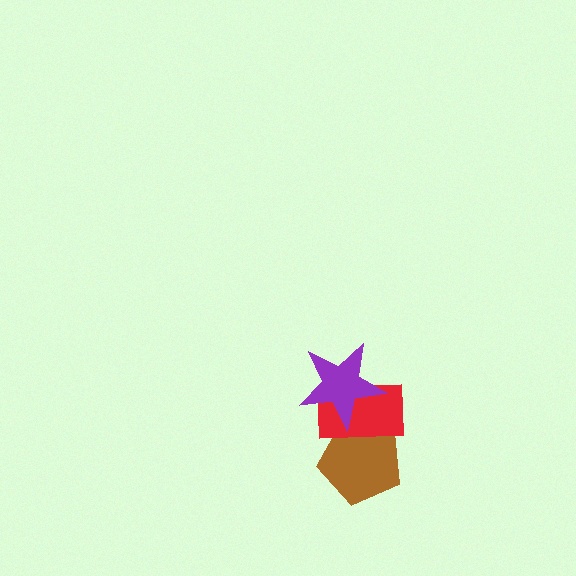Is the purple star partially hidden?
No, no other shape covers it.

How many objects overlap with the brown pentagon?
2 objects overlap with the brown pentagon.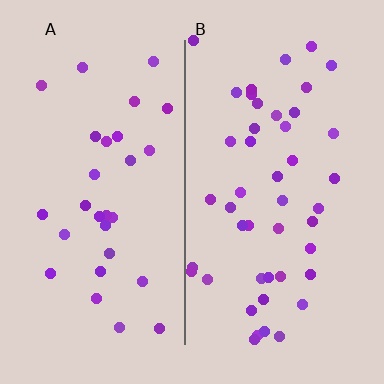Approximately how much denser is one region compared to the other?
Approximately 1.6× — region B over region A.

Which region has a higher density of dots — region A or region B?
B (the right).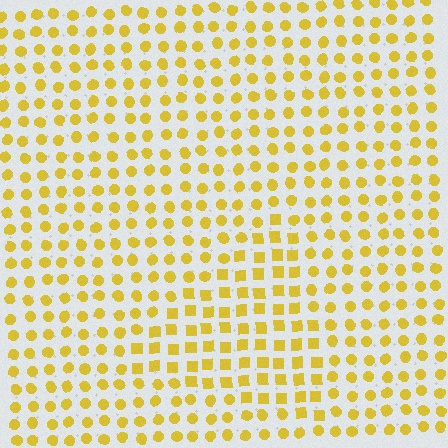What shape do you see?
I see a triangle.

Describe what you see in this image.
The image is filled with small yellow elements arranged in a uniform grid. A triangle-shaped region contains squares, while the surrounding area contains circles. The boundary is defined purely by the change in element shape.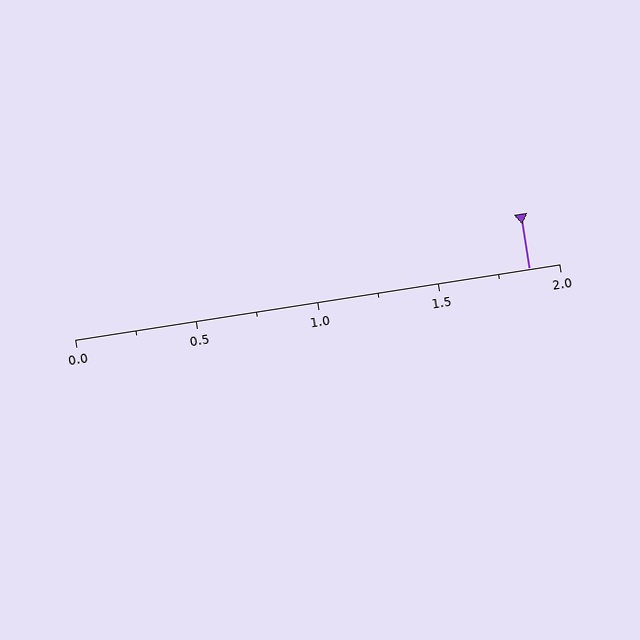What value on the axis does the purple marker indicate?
The marker indicates approximately 1.88.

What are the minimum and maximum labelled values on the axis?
The axis runs from 0.0 to 2.0.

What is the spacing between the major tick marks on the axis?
The major ticks are spaced 0.5 apart.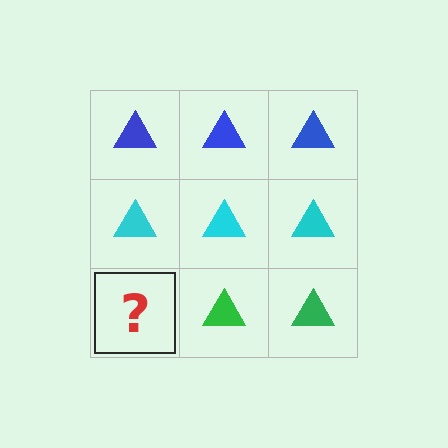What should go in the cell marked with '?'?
The missing cell should contain a green triangle.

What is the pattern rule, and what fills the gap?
The rule is that each row has a consistent color. The gap should be filled with a green triangle.